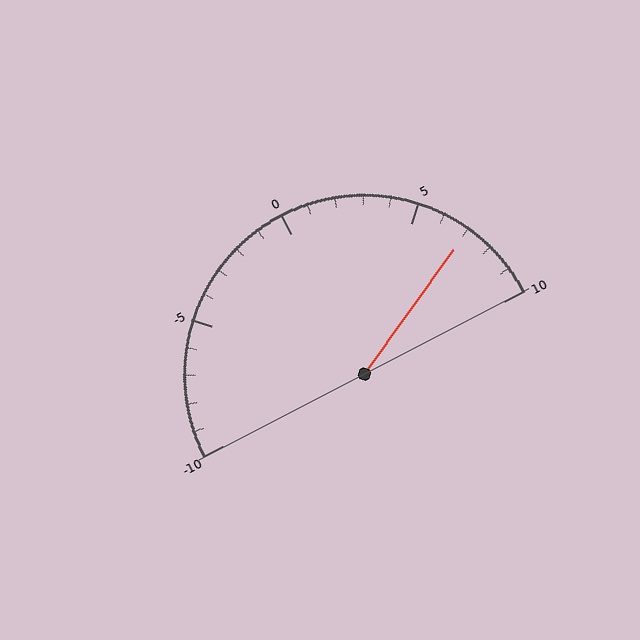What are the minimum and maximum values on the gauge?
The gauge ranges from -10 to 10.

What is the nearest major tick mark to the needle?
The nearest major tick mark is 5.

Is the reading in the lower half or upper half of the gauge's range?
The reading is in the upper half of the range (-10 to 10).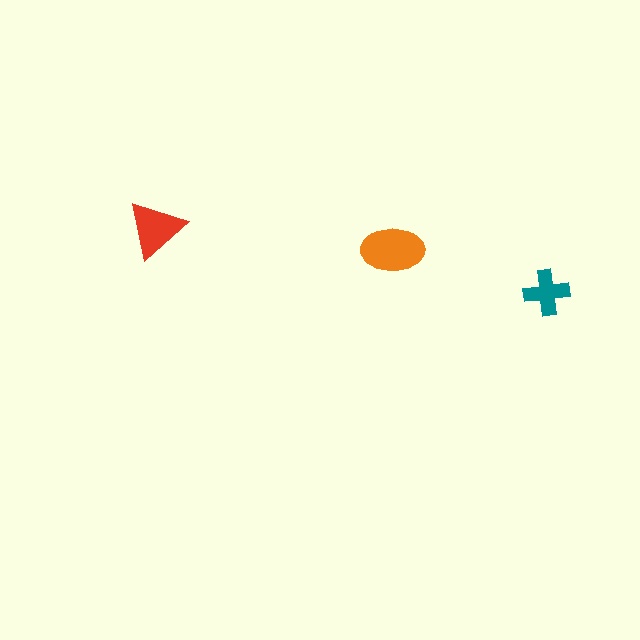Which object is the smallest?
The teal cross.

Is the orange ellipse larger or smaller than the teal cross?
Larger.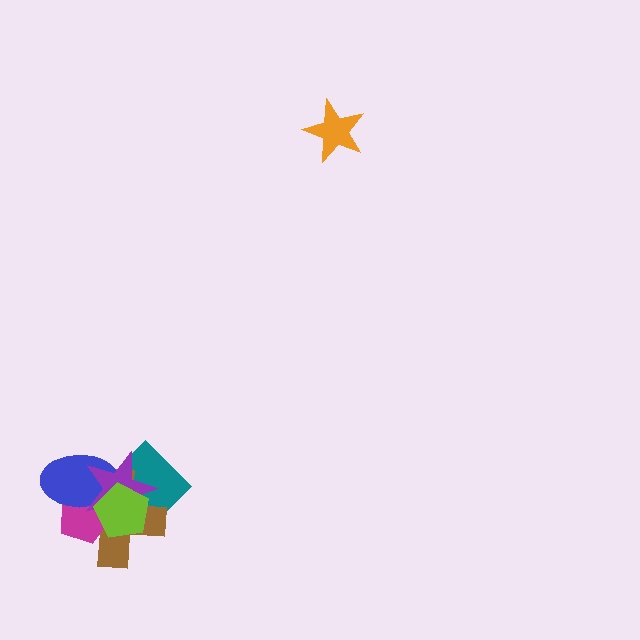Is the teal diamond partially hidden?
Yes, it is partially covered by another shape.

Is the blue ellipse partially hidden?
Yes, it is partially covered by another shape.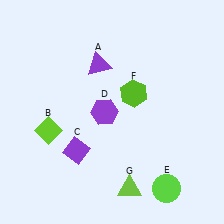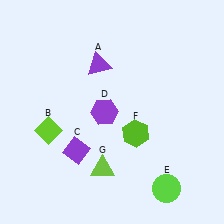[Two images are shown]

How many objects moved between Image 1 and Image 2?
2 objects moved between the two images.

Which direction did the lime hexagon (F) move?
The lime hexagon (F) moved down.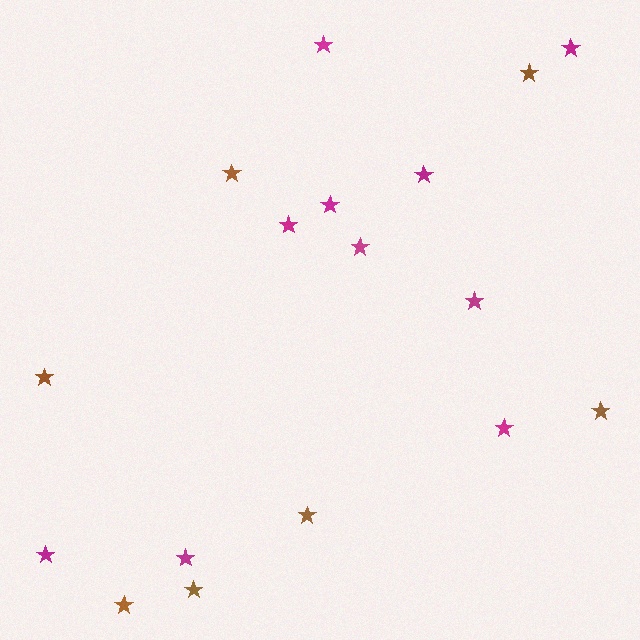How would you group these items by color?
There are 2 groups: one group of brown stars (7) and one group of magenta stars (10).